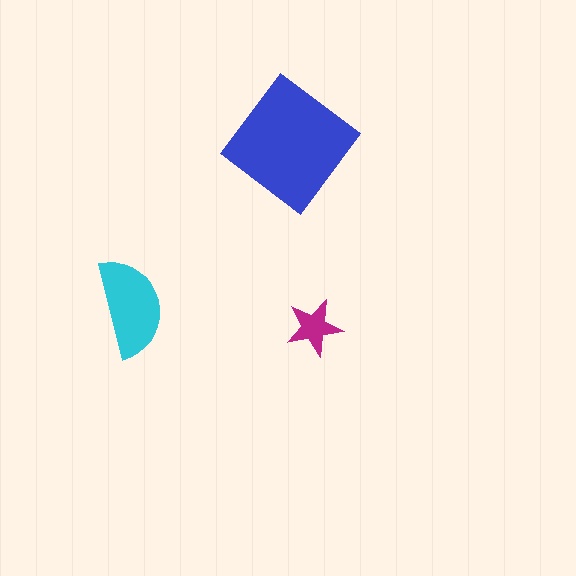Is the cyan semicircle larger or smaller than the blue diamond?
Smaller.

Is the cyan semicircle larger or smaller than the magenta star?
Larger.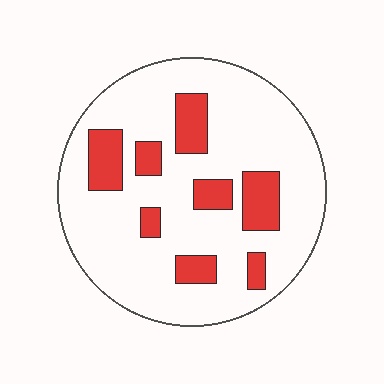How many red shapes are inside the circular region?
8.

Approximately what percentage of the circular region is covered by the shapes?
Approximately 20%.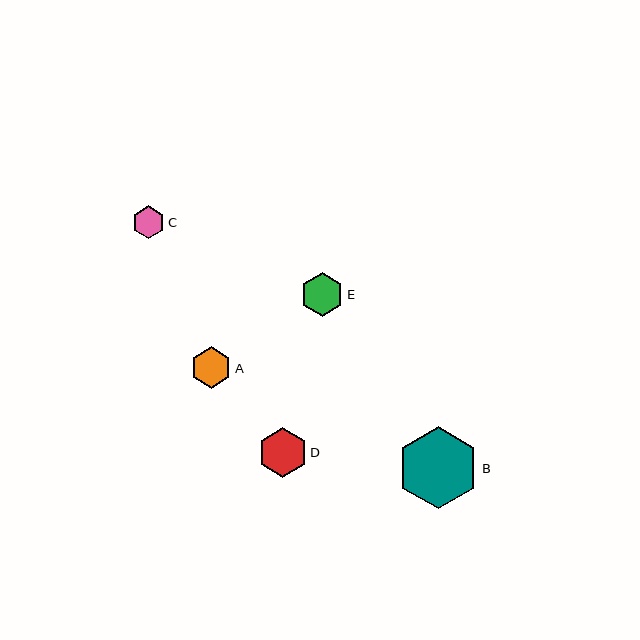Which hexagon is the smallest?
Hexagon C is the smallest with a size of approximately 33 pixels.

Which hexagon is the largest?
Hexagon B is the largest with a size of approximately 82 pixels.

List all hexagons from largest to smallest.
From largest to smallest: B, D, E, A, C.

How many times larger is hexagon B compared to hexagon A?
Hexagon B is approximately 2.0 times the size of hexagon A.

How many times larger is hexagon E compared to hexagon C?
Hexagon E is approximately 1.3 times the size of hexagon C.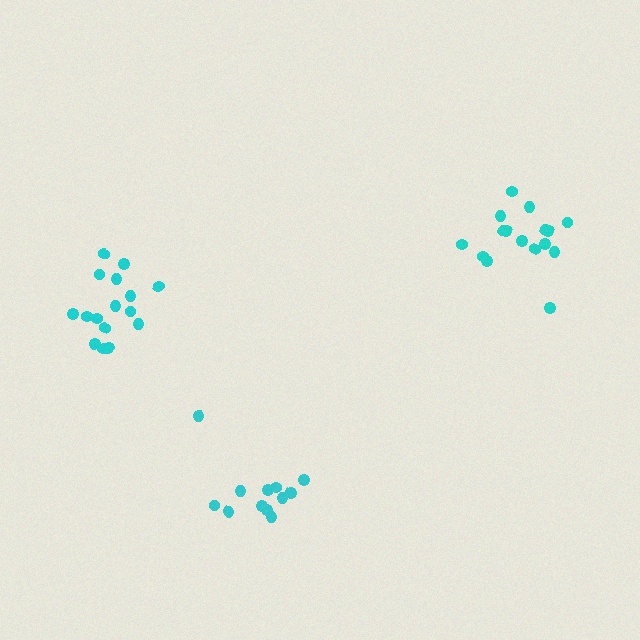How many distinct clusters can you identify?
There are 3 distinct clusters.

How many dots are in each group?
Group 1: 16 dots, Group 2: 12 dots, Group 3: 16 dots (44 total).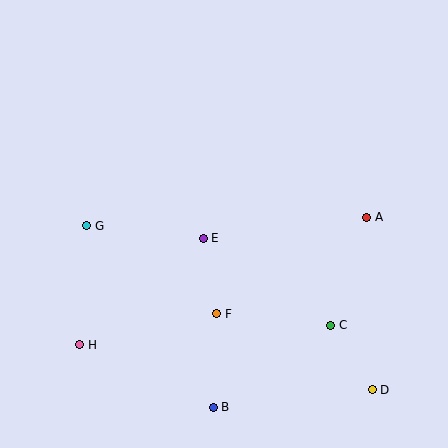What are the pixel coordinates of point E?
Point E is at (203, 238).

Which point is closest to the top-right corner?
Point A is closest to the top-right corner.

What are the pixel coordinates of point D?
Point D is at (372, 390).